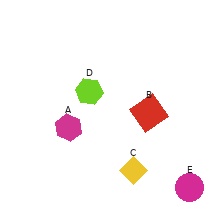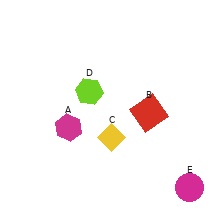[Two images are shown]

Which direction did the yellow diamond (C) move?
The yellow diamond (C) moved up.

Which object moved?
The yellow diamond (C) moved up.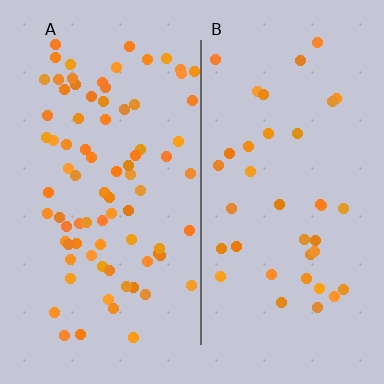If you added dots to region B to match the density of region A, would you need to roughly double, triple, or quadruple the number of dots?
Approximately double.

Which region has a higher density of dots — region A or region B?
A (the left).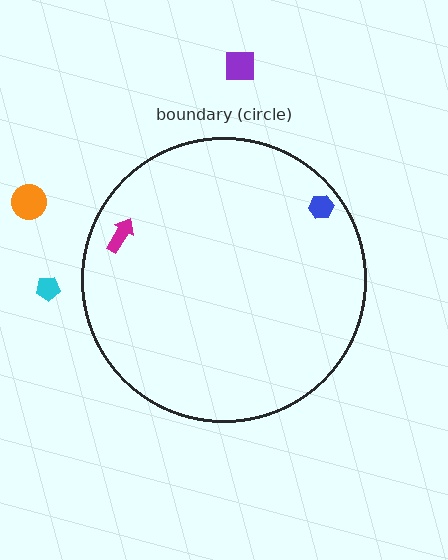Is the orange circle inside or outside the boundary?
Outside.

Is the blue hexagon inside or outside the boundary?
Inside.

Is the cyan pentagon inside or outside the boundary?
Outside.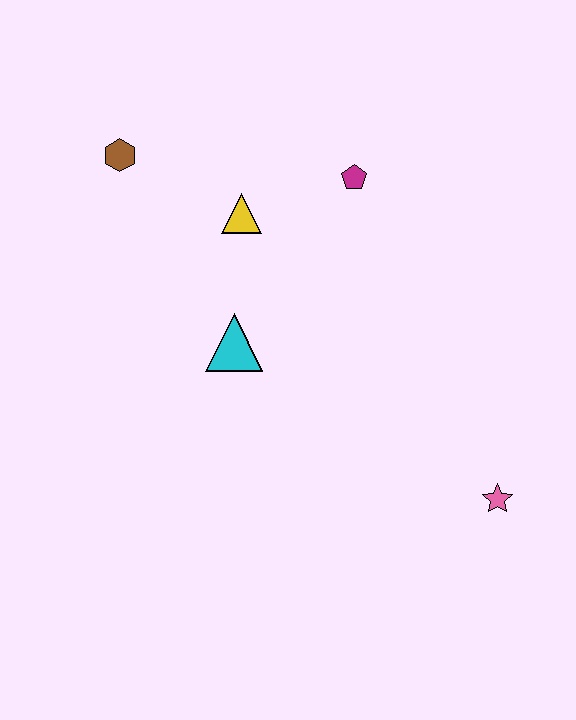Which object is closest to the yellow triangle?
The magenta pentagon is closest to the yellow triangle.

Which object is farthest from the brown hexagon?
The pink star is farthest from the brown hexagon.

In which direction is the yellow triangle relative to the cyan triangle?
The yellow triangle is above the cyan triangle.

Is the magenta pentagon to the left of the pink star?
Yes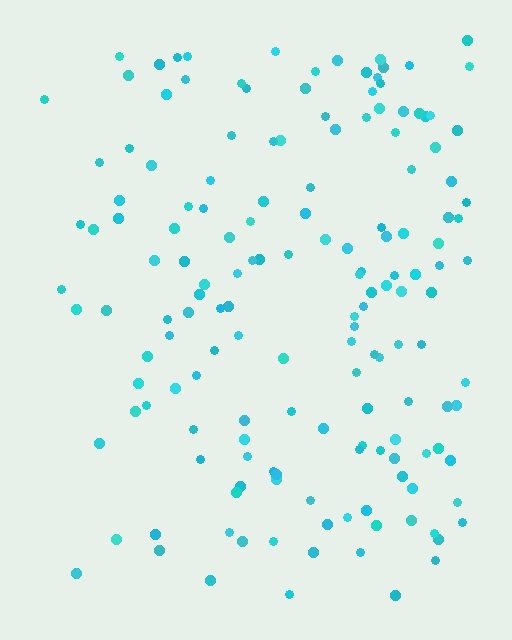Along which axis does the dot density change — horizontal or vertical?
Horizontal.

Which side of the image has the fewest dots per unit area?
The left.